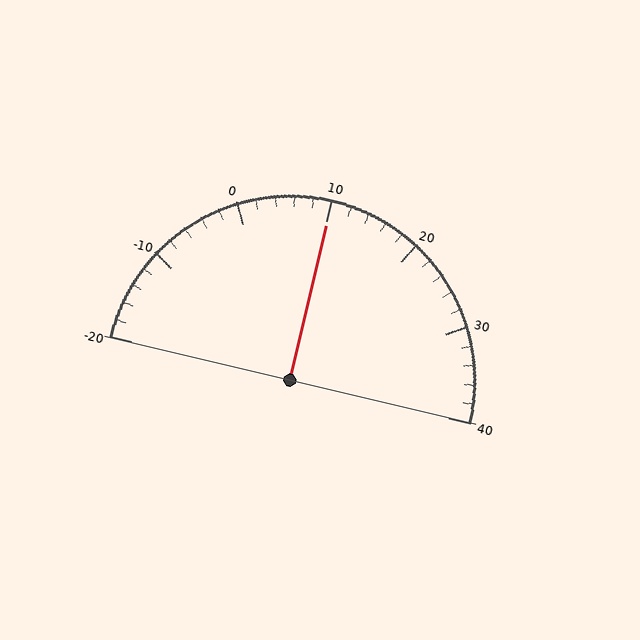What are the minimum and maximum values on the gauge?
The gauge ranges from -20 to 40.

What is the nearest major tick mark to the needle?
The nearest major tick mark is 10.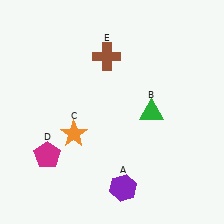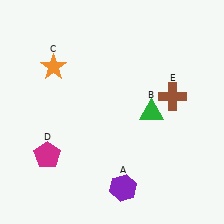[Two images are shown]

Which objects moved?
The objects that moved are: the orange star (C), the brown cross (E).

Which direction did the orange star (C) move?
The orange star (C) moved up.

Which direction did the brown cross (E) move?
The brown cross (E) moved right.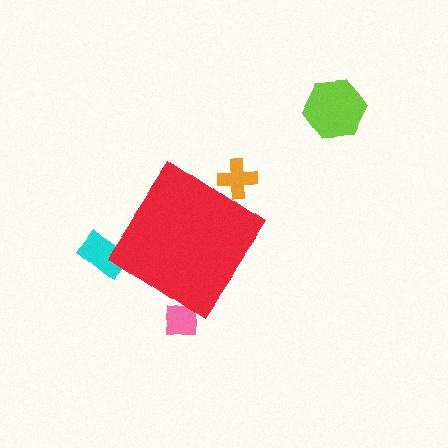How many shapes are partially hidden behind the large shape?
3 shapes are partially hidden.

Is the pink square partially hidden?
Yes, the pink square is partially hidden behind the red diamond.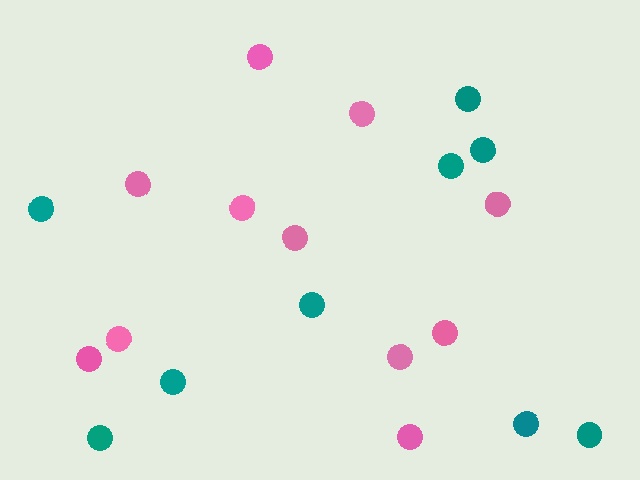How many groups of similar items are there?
There are 2 groups: one group of teal circles (9) and one group of pink circles (11).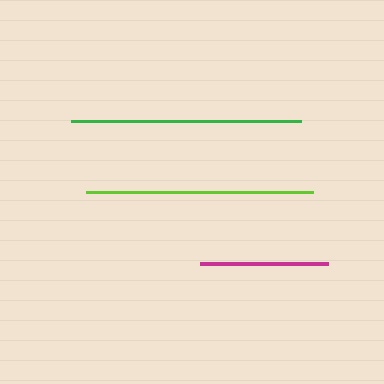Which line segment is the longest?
The green line is the longest at approximately 230 pixels.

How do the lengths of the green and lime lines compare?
The green and lime lines are approximately the same length.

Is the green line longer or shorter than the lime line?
The green line is longer than the lime line.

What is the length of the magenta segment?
The magenta segment is approximately 128 pixels long.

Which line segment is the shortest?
The magenta line is the shortest at approximately 128 pixels.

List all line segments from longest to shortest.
From longest to shortest: green, lime, magenta.